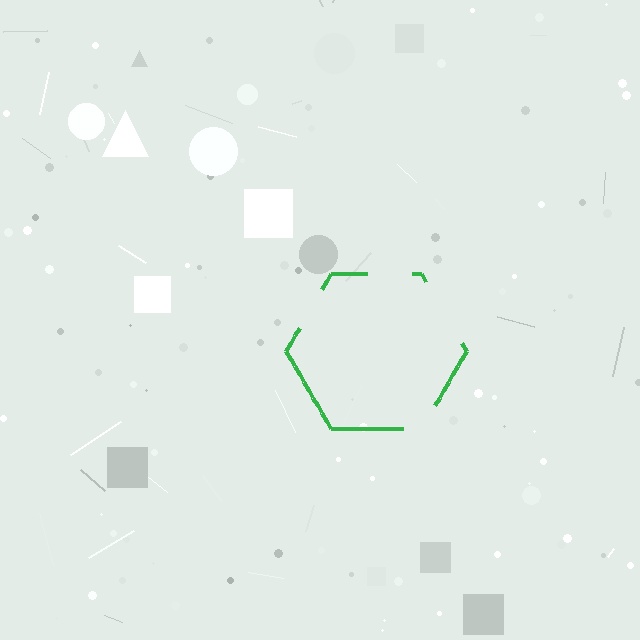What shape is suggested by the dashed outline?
The dashed outline suggests a hexagon.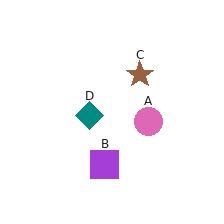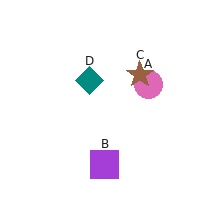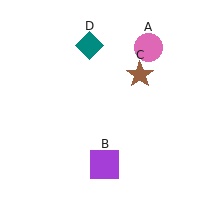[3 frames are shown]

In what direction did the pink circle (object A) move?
The pink circle (object A) moved up.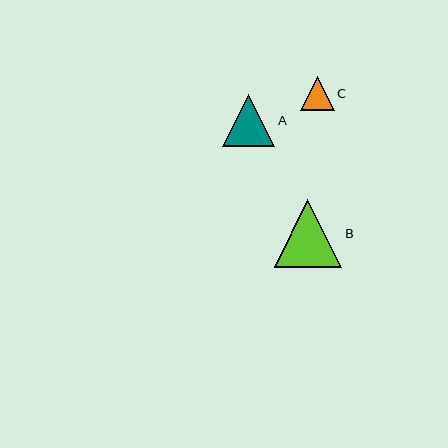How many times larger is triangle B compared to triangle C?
Triangle B is approximately 2.0 times the size of triangle C.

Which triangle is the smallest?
Triangle C is the smallest with a size of approximately 34 pixels.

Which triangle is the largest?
Triangle B is the largest with a size of approximately 68 pixels.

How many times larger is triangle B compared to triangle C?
Triangle B is approximately 2.0 times the size of triangle C.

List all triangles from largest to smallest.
From largest to smallest: B, A, C.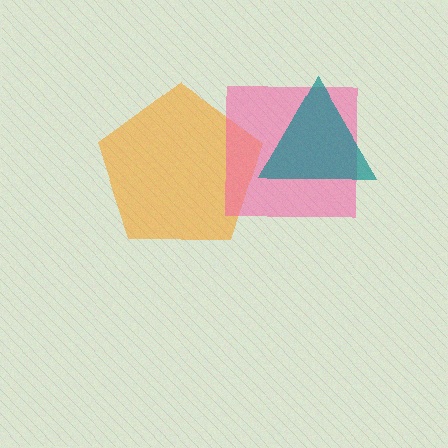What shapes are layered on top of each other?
The layered shapes are: an orange pentagon, a pink square, a teal triangle.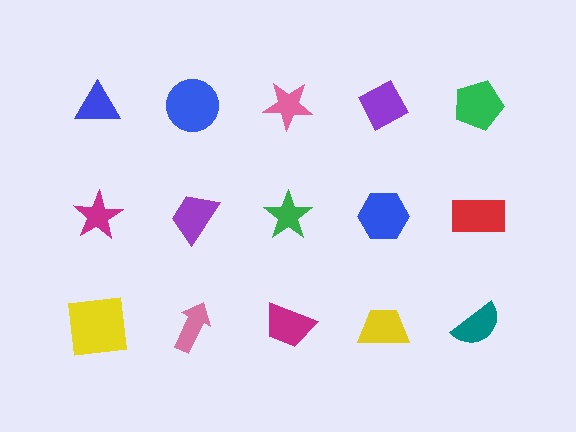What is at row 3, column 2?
A pink arrow.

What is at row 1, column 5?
A green pentagon.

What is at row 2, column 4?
A blue hexagon.